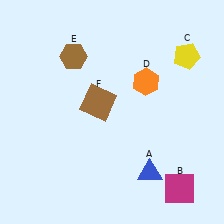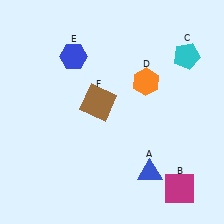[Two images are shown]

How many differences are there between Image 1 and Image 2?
There are 2 differences between the two images.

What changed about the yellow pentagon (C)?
In Image 1, C is yellow. In Image 2, it changed to cyan.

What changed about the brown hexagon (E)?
In Image 1, E is brown. In Image 2, it changed to blue.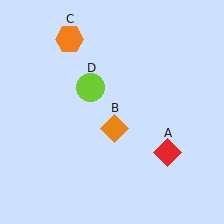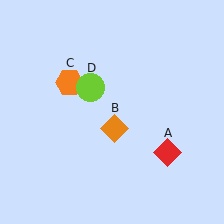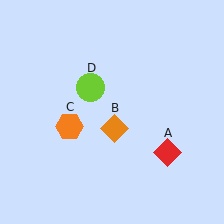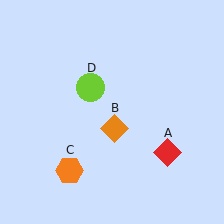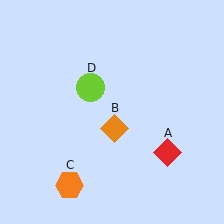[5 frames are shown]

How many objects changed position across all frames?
1 object changed position: orange hexagon (object C).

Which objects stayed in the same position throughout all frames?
Red diamond (object A) and orange diamond (object B) and lime circle (object D) remained stationary.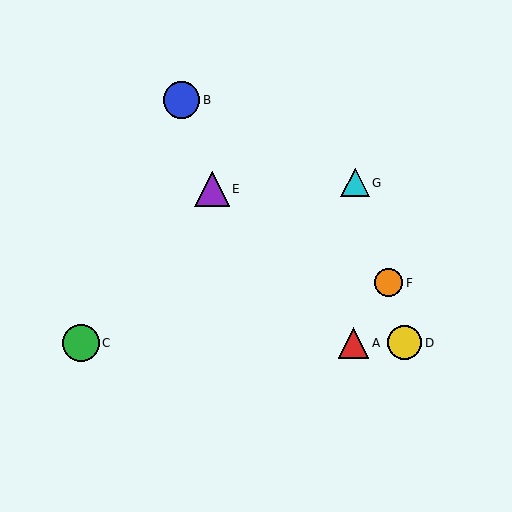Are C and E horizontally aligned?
No, C is at y≈343 and E is at y≈189.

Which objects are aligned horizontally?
Objects A, C, D are aligned horizontally.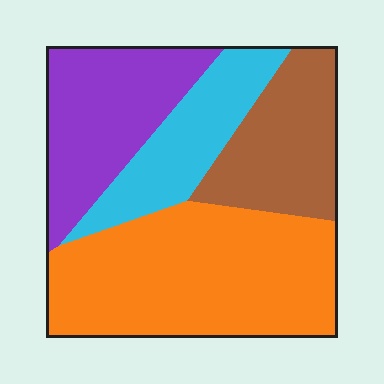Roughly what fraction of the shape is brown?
Brown takes up about one fifth (1/5) of the shape.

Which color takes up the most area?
Orange, at roughly 40%.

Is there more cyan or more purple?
Purple.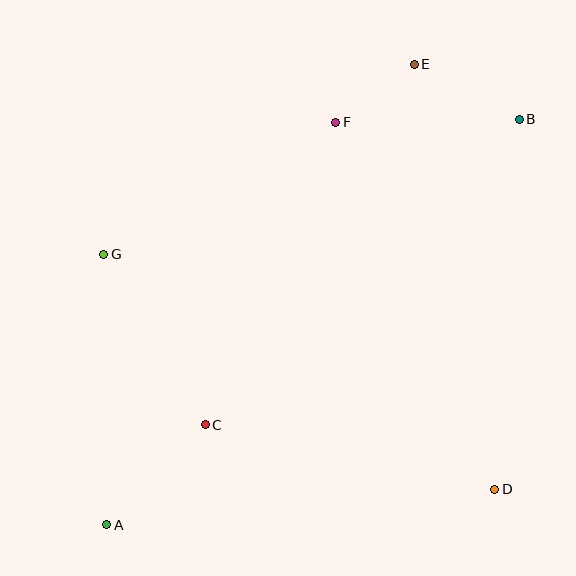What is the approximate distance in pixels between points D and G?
The distance between D and G is approximately 456 pixels.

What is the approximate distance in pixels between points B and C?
The distance between B and C is approximately 438 pixels.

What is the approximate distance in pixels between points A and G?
The distance between A and G is approximately 270 pixels.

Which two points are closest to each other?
Points E and F are closest to each other.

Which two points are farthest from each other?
Points A and B are farthest from each other.